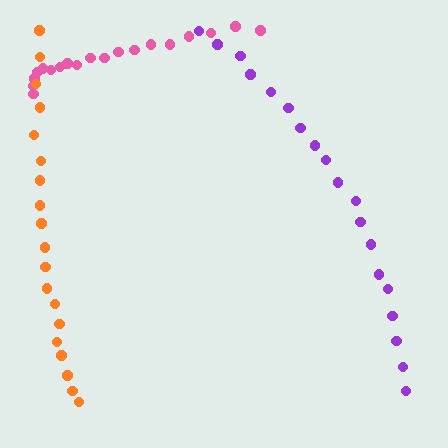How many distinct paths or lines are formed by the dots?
There are 3 distinct paths.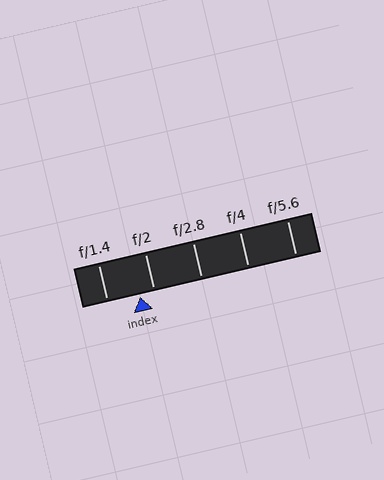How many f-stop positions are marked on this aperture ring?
There are 5 f-stop positions marked.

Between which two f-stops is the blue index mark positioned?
The index mark is between f/1.4 and f/2.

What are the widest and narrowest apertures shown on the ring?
The widest aperture shown is f/1.4 and the narrowest is f/5.6.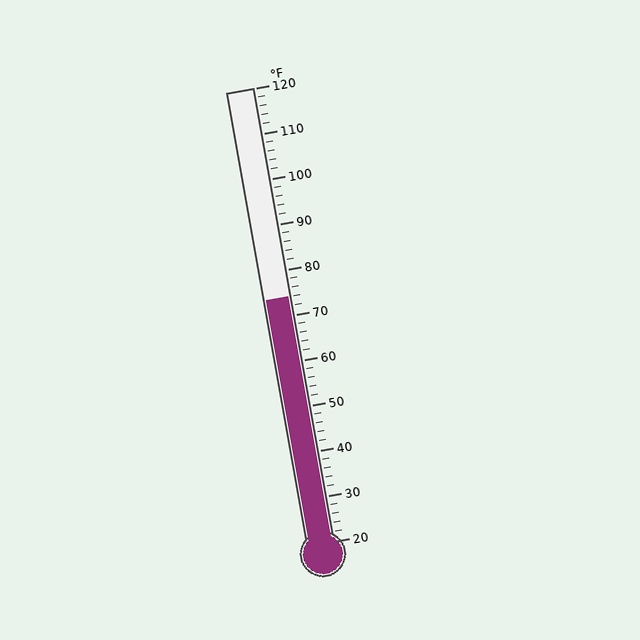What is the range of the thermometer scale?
The thermometer scale ranges from 20°F to 120°F.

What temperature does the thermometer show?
The thermometer shows approximately 74°F.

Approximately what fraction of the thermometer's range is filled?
The thermometer is filled to approximately 55% of its range.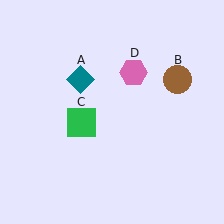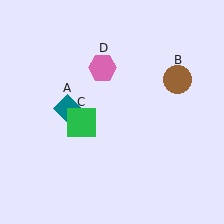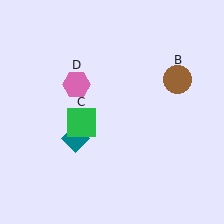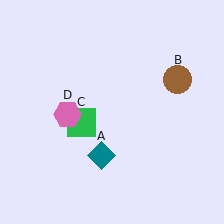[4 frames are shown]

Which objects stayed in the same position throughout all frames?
Brown circle (object B) and green square (object C) remained stationary.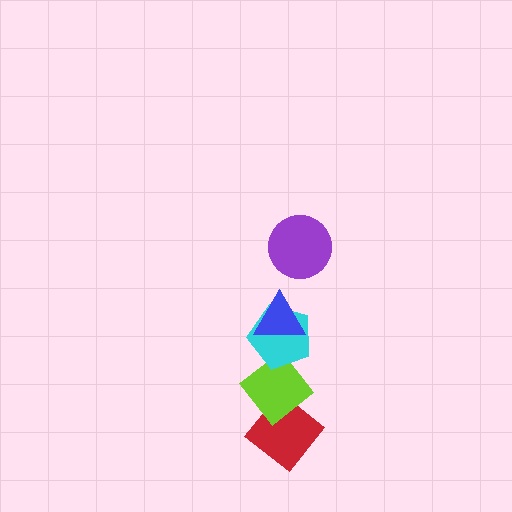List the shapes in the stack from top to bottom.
From top to bottom: the purple circle, the blue triangle, the cyan pentagon, the lime diamond, the red diamond.